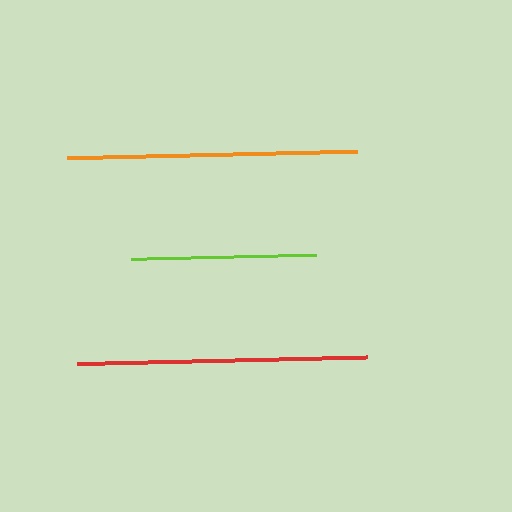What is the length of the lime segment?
The lime segment is approximately 185 pixels long.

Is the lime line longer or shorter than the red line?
The red line is longer than the lime line.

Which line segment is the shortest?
The lime line is the shortest at approximately 185 pixels.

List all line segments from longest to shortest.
From longest to shortest: red, orange, lime.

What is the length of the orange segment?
The orange segment is approximately 290 pixels long.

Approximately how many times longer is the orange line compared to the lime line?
The orange line is approximately 1.6 times the length of the lime line.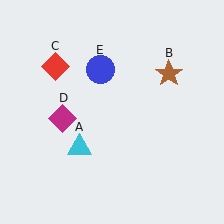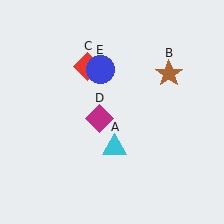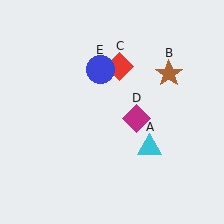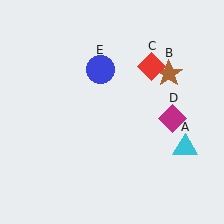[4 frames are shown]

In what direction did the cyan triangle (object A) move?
The cyan triangle (object A) moved right.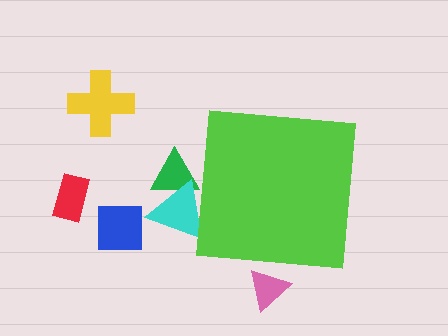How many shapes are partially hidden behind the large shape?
3 shapes are partially hidden.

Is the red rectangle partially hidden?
No, the red rectangle is fully visible.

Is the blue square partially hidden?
No, the blue square is fully visible.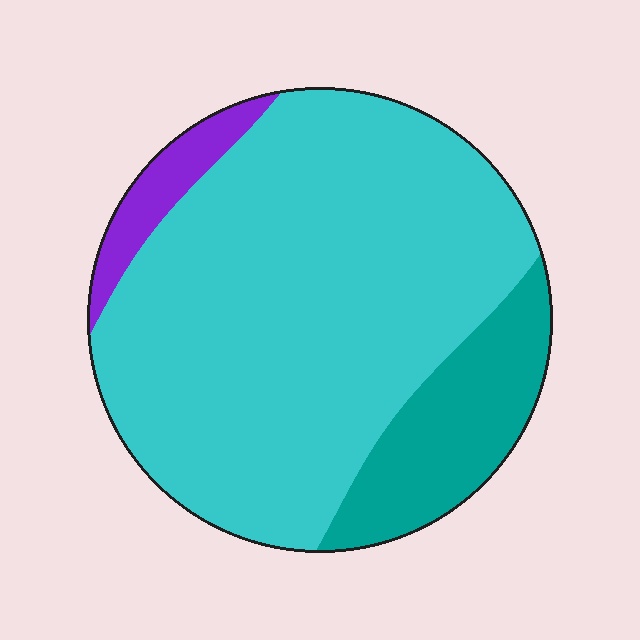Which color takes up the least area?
Purple, at roughly 5%.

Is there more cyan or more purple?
Cyan.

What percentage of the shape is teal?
Teal covers 17% of the shape.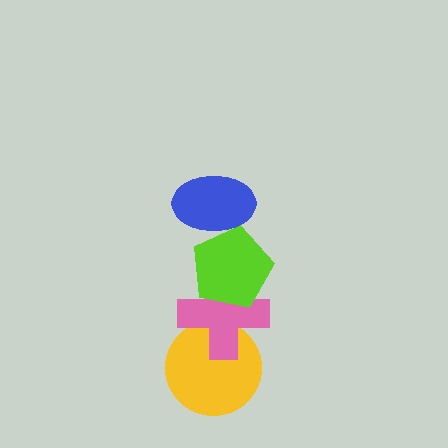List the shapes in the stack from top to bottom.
From top to bottom: the blue ellipse, the lime pentagon, the pink cross, the yellow circle.